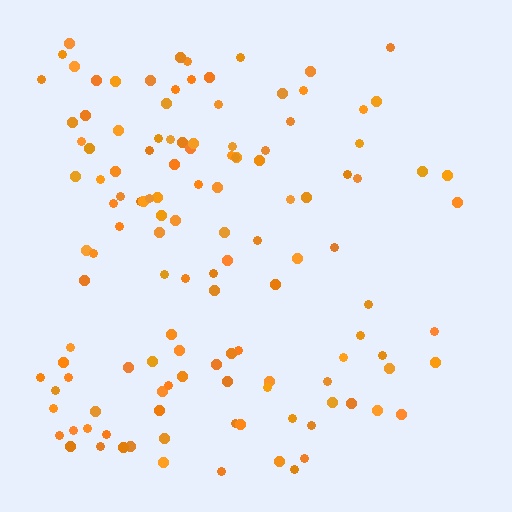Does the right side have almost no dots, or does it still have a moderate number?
Still a moderate number, just noticeably fewer than the left.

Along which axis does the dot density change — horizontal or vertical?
Horizontal.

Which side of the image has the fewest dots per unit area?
The right.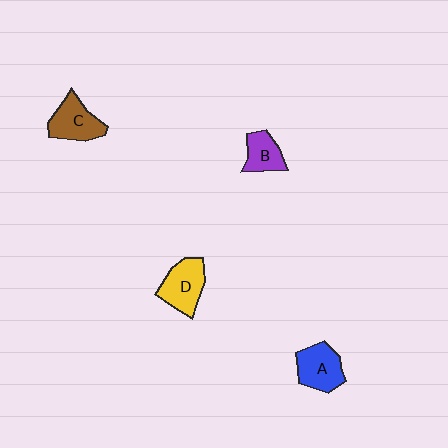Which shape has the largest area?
Shape D (yellow).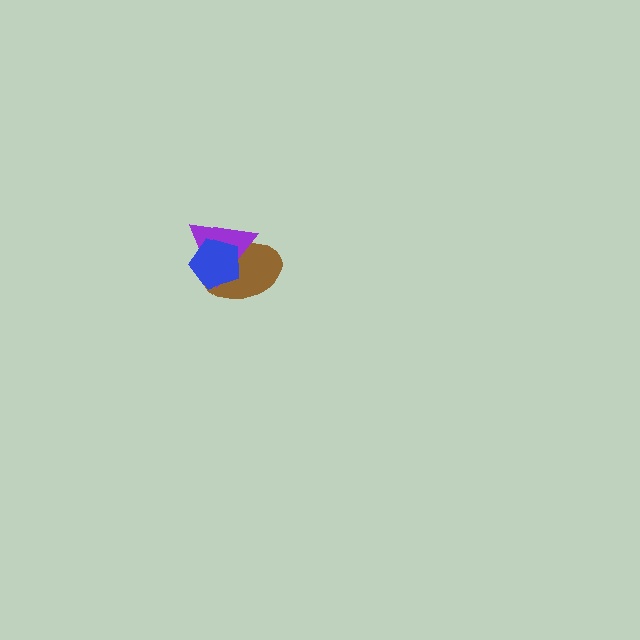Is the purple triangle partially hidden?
Yes, it is partially covered by another shape.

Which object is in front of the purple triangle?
The blue pentagon is in front of the purple triangle.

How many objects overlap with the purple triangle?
2 objects overlap with the purple triangle.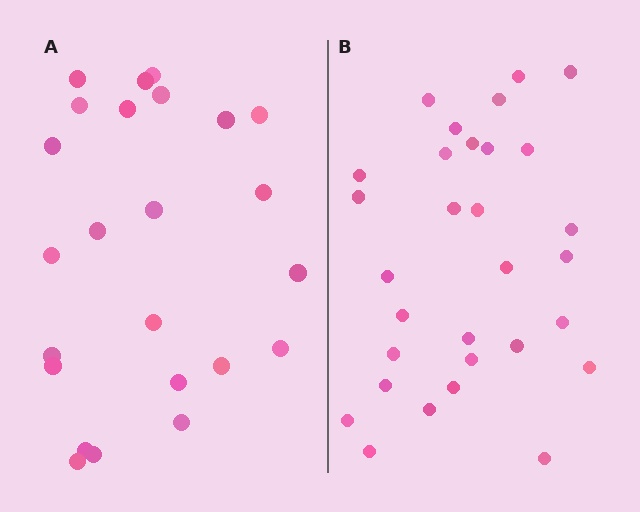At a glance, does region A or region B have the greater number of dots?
Region B (the right region) has more dots.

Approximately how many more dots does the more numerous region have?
Region B has about 6 more dots than region A.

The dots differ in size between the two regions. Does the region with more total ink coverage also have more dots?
No. Region A has more total ink coverage because its dots are larger, but region B actually contains more individual dots. Total area can be misleading — the number of items is what matters here.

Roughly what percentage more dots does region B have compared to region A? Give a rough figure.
About 25% more.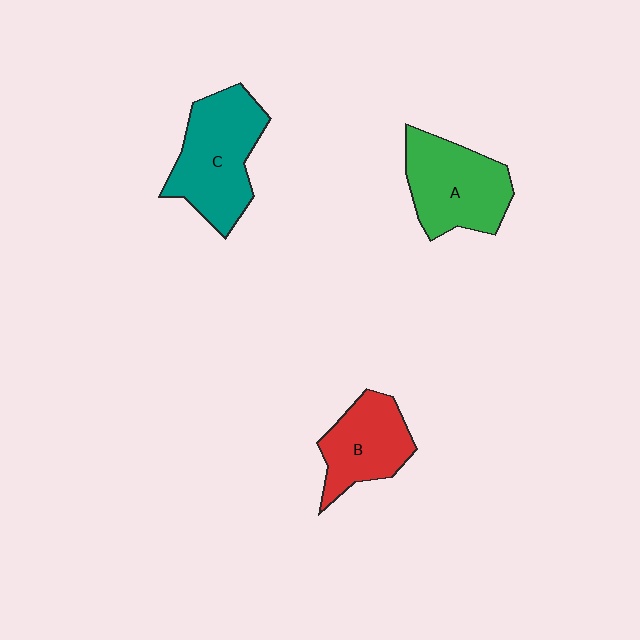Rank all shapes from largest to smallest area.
From largest to smallest: C (teal), A (green), B (red).